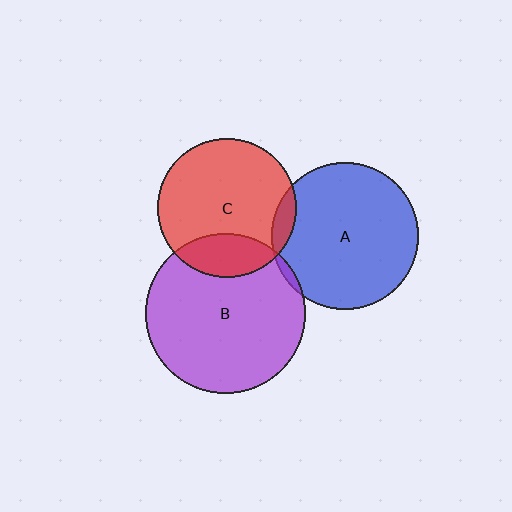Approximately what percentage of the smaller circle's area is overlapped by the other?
Approximately 5%.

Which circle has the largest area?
Circle B (purple).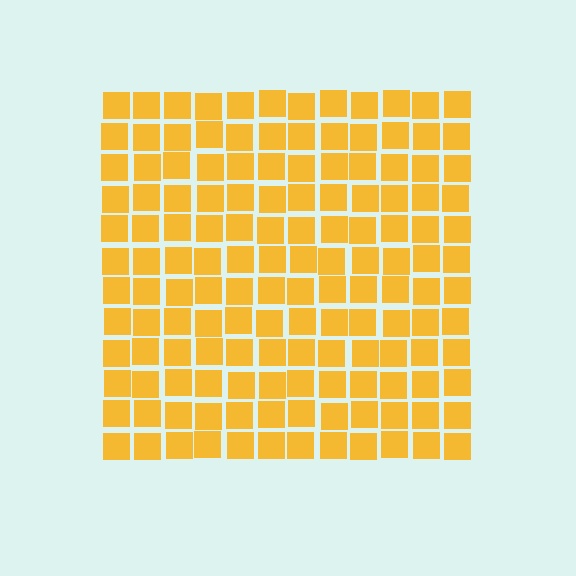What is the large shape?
The large shape is a square.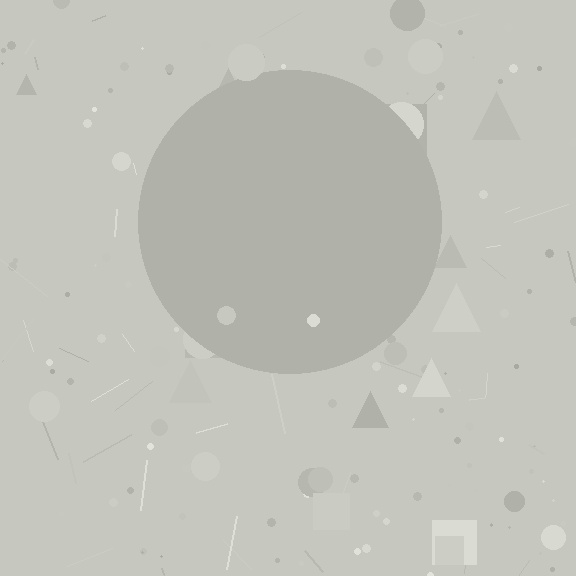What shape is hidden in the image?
A circle is hidden in the image.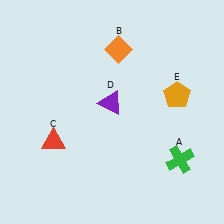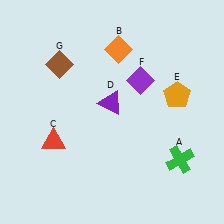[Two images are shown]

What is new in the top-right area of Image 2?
A purple diamond (F) was added in the top-right area of Image 2.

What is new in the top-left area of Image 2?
A brown diamond (G) was added in the top-left area of Image 2.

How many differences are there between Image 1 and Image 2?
There are 2 differences between the two images.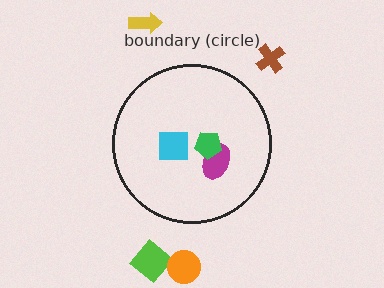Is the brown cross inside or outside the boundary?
Outside.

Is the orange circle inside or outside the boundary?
Outside.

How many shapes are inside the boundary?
3 inside, 4 outside.